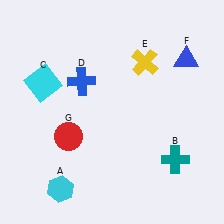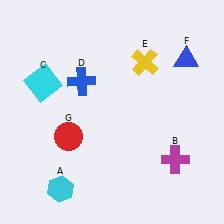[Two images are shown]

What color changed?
The cross (B) changed from teal in Image 1 to magenta in Image 2.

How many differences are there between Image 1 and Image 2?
There is 1 difference between the two images.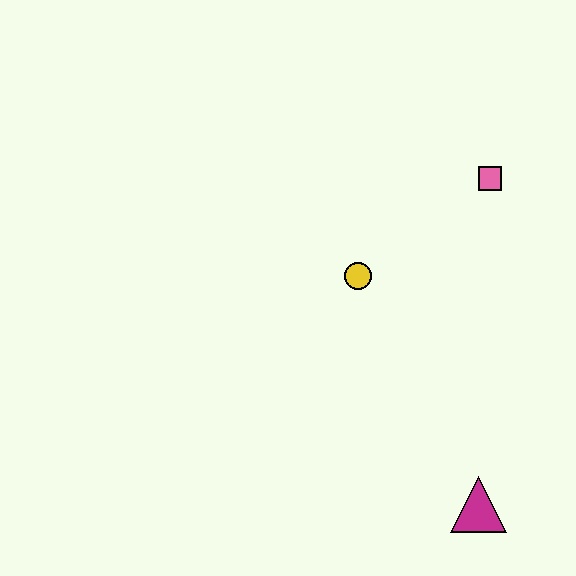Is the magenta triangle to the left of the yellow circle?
No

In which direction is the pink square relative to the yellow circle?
The pink square is to the right of the yellow circle.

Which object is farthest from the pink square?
The magenta triangle is farthest from the pink square.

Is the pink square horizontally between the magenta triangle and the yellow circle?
No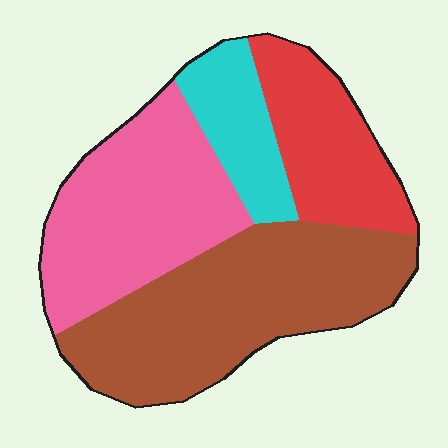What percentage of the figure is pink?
Pink takes up about one third (1/3) of the figure.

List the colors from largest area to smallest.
From largest to smallest: brown, pink, red, cyan.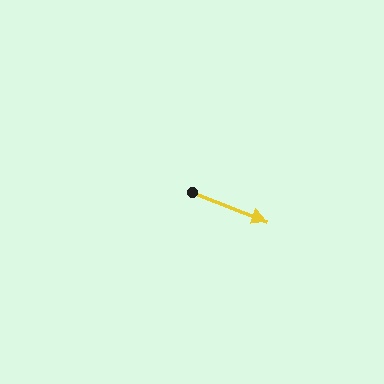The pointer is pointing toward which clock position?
Roughly 4 o'clock.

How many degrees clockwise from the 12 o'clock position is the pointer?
Approximately 112 degrees.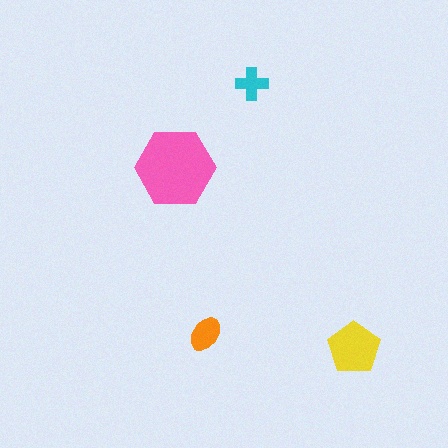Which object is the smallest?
The cyan cross.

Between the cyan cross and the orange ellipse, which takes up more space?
The orange ellipse.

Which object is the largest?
The pink hexagon.